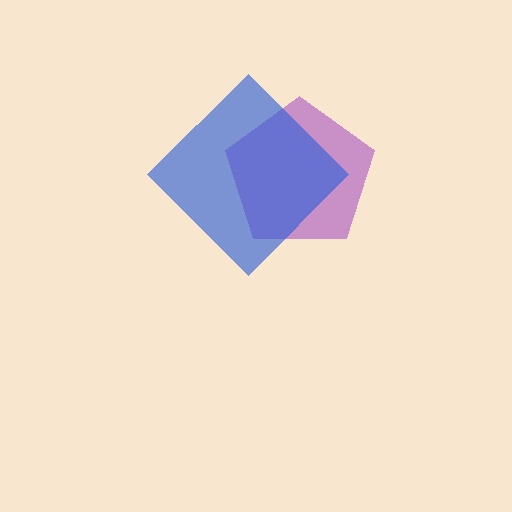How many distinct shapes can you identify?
There are 2 distinct shapes: a purple pentagon, a blue diamond.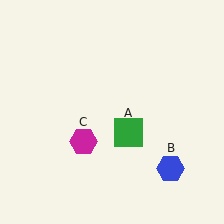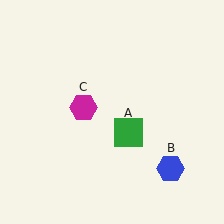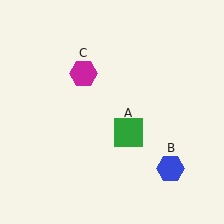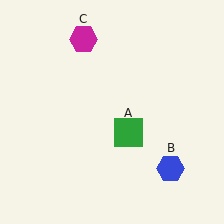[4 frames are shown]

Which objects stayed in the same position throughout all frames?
Green square (object A) and blue hexagon (object B) remained stationary.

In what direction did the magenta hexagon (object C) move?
The magenta hexagon (object C) moved up.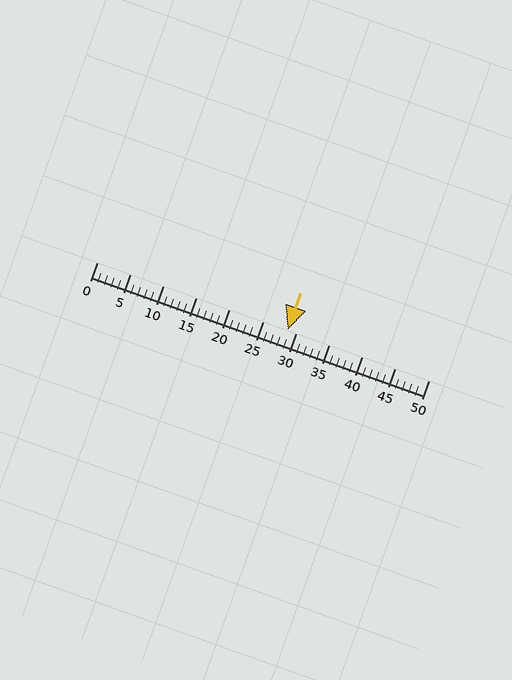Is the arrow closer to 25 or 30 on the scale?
The arrow is closer to 30.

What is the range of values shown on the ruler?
The ruler shows values from 0 to 50.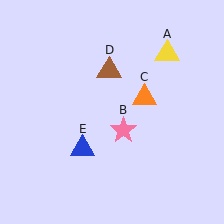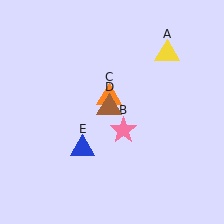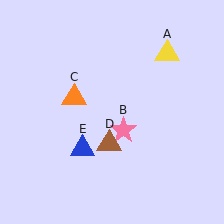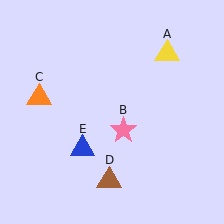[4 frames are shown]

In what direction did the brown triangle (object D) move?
The brown triangle (object D) moved down.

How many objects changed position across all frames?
2 objects changed position: orange triangle (object C), brown triangle (object D).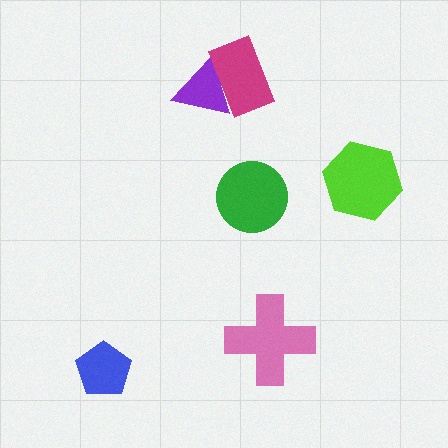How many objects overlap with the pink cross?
0 objects overlap with the pink cross.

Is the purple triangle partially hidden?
Yes, it is partially covered by another shape.